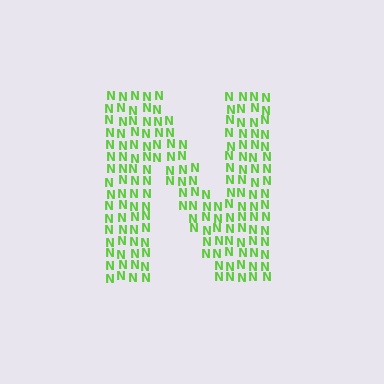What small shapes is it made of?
It is made of small letter N's.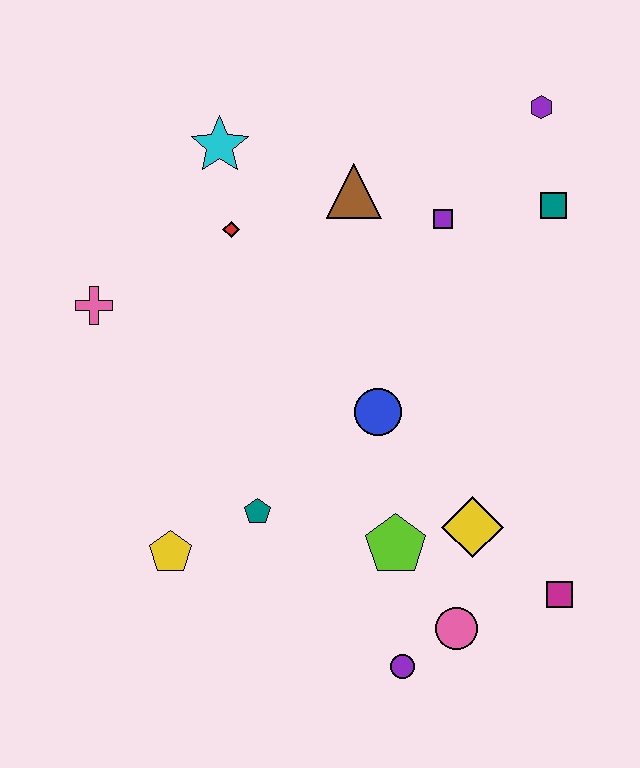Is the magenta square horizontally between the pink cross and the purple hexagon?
No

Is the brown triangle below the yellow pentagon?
No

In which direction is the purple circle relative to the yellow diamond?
The purple circle is below the yellow diamond.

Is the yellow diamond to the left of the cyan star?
No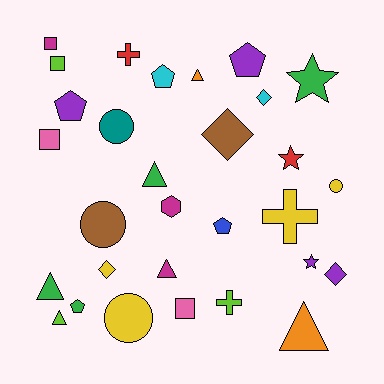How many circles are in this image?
There are 4 circles.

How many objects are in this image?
There are 30 objects.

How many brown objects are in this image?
There are 2 brown objects.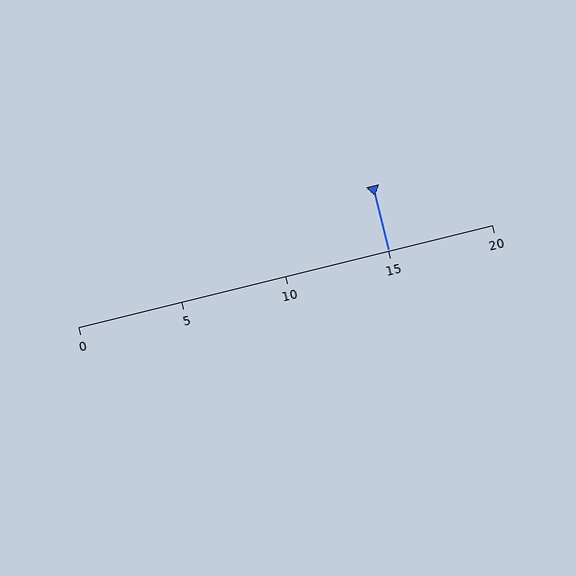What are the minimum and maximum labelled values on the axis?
The axis runs from 0 to 20.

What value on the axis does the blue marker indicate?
The marker indicates approximately 15.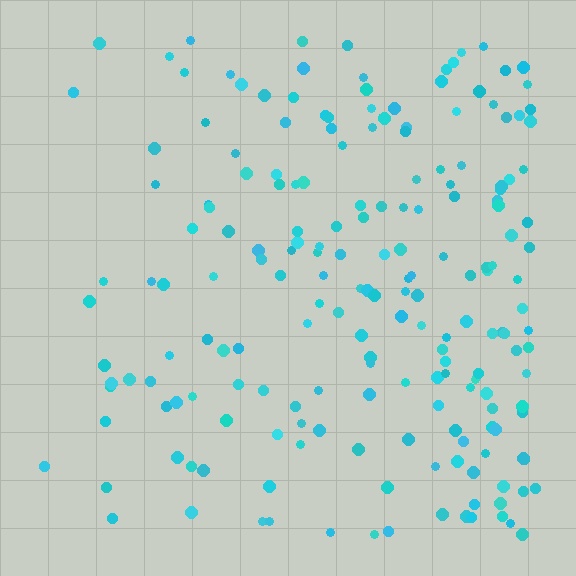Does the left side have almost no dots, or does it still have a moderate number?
Still a moderate number, just noticeably fewer than the right.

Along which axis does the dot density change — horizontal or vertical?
Horizontal.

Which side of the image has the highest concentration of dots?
The right.